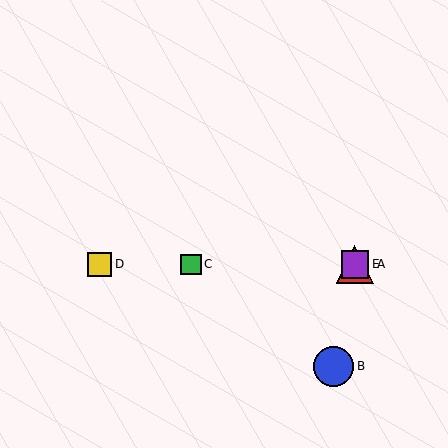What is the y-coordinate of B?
Object B is at y≈366.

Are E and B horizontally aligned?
No, E is at y≈264 and B is at y≈366.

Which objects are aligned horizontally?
Objects A, C, D, E are aligned horizontally.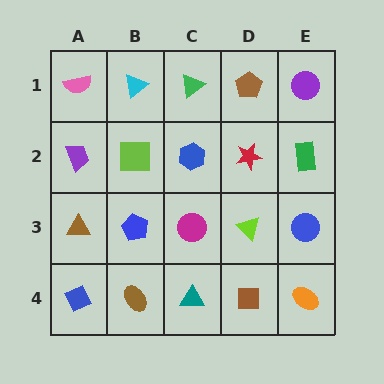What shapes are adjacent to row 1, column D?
A red star (row 2, column D), a green triangle (row 1, column C), a purple circle (row 1, column E).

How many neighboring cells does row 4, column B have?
3.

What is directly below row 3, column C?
A teal triangle.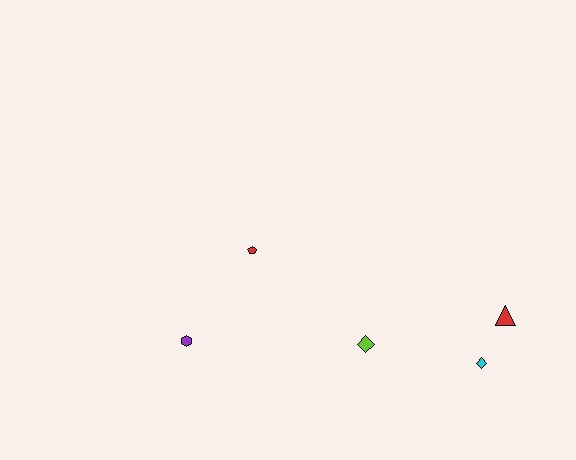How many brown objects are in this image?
There are no brown objects.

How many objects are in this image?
There are 5 objects.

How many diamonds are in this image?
There are 2 diamonds.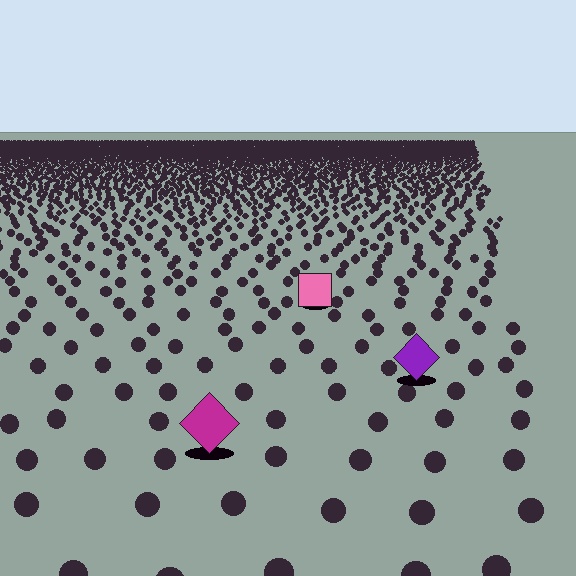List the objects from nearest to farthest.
From nearest to farthest: the magenta diamond, the purple diamond, the pink square.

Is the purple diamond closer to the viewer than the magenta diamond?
No. The magenta diamond is closer — you can tell from the texture gradient: the ground texture is coarser near it.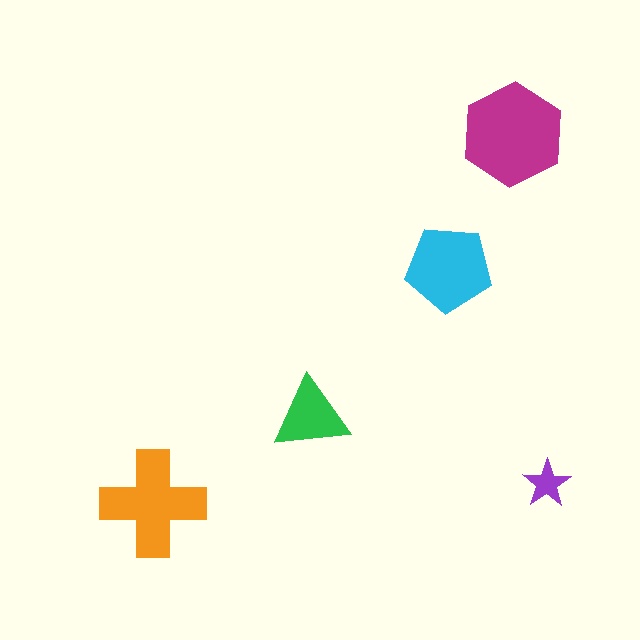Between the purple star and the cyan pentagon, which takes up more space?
The cyan pentagon.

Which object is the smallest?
The purple star.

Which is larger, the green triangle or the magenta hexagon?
The magenta hexagon.